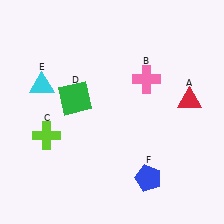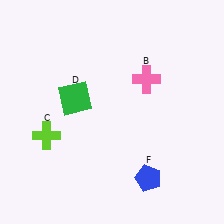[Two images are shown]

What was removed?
The cyan triangle (E), the red triangle (A) were removed in Image 2.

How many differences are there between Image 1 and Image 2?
There are 2 differences between the two images.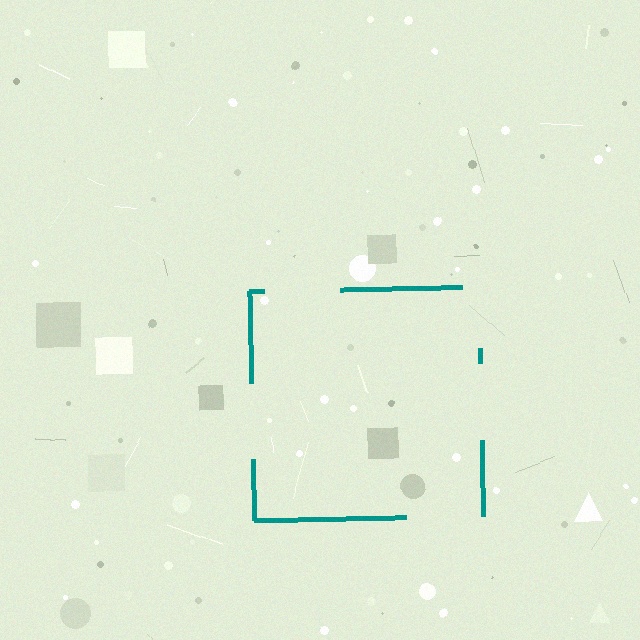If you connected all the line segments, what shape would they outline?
They would outline a square.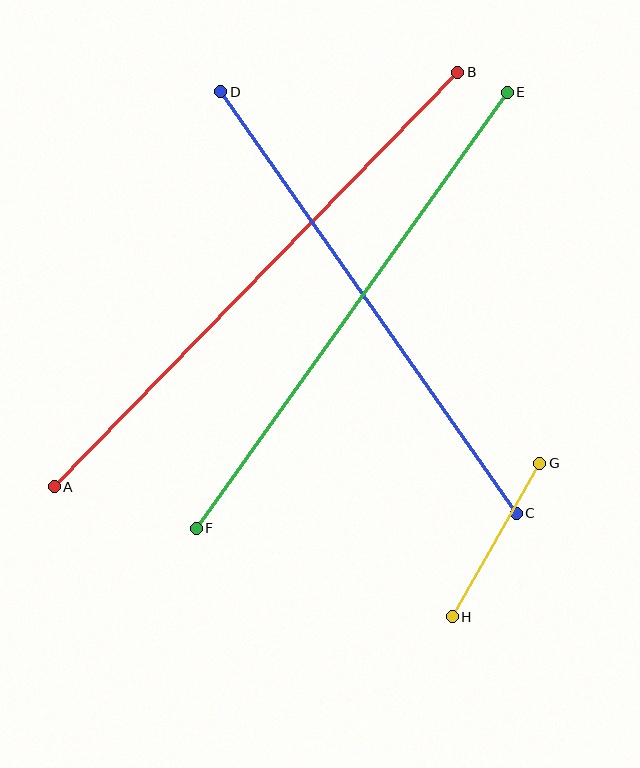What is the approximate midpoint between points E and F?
The midpoint is at approximately (352, 310) pixels.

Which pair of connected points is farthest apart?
Points A and B are farthest apart.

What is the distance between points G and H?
The distance is approximately 177 pixels.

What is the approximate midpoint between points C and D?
The midpoint is at approximately (369, 303) pixels.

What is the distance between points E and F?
The distance is approximately 536 pixels.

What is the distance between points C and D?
The distance is approximately 515 pixels.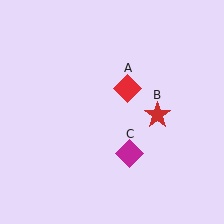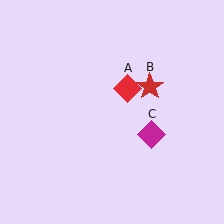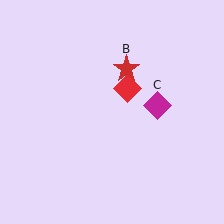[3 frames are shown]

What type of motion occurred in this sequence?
The red star (object B), magenta diamond (object C) rotated counterclockwise around the center of the scene.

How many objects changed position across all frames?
2 objects changed position: red star (object B), magenta diamond (object C).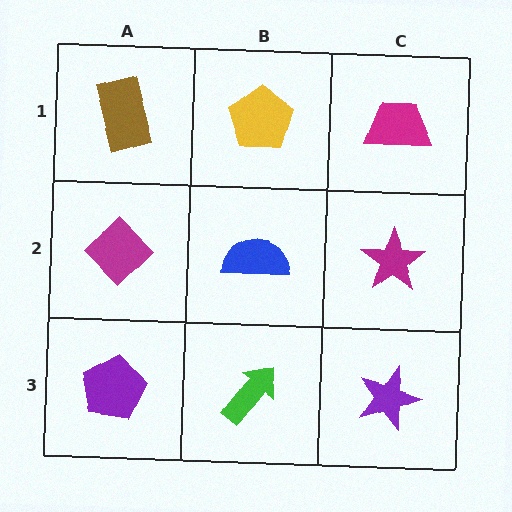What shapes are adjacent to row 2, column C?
A magenta trapezoid (row 1, column C), a purple star (row 3, column C), a blue semicircle (row 2, column B).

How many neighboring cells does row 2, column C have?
3.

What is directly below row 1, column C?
A magenta star.